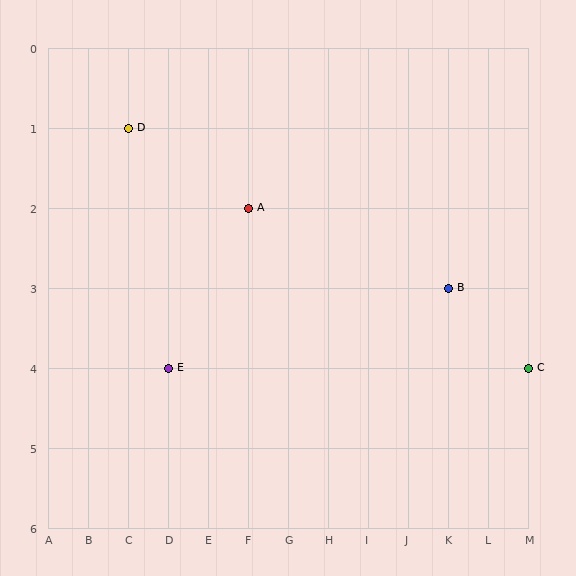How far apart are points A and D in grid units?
Points A and D are 3 columns and 1 row apart (about 3.2 grid units diagonally).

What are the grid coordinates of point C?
Point C is at grid coordinates (M, 4).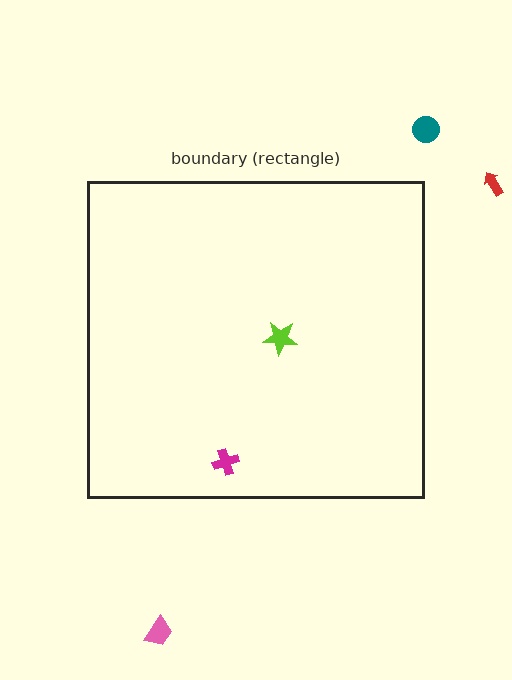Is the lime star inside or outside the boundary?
Inside.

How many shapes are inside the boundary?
2 inside, 3 outside.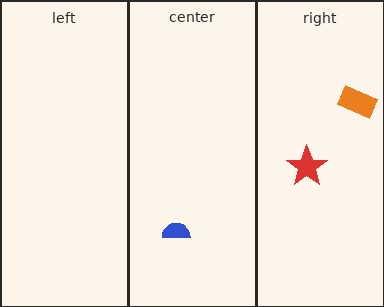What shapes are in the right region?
The red star, the orange rectangle.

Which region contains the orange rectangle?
The right region.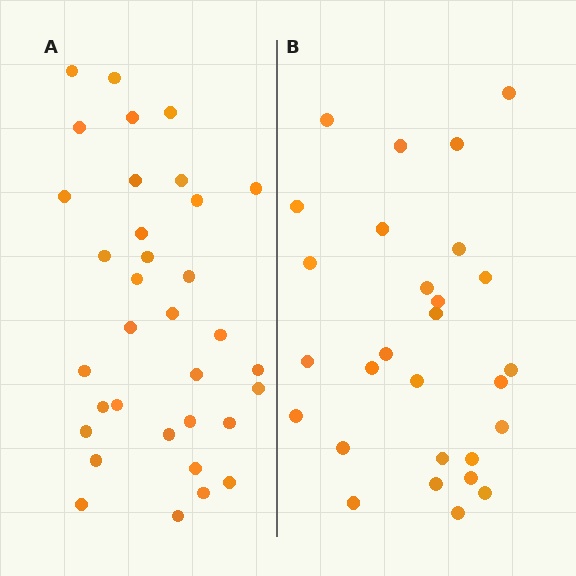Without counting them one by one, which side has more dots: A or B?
Region A (the left region) has more dots.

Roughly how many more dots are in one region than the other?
Region A has about 6 more dots than region B.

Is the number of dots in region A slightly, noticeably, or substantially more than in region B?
Region A has only slightly more — the two regions are fairly close. The ratio is roughly 1.2 to 1.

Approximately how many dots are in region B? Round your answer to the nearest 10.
About 30 dots. (The exact count is 28, which rounds to 30.)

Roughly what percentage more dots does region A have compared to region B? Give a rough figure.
About 20% more.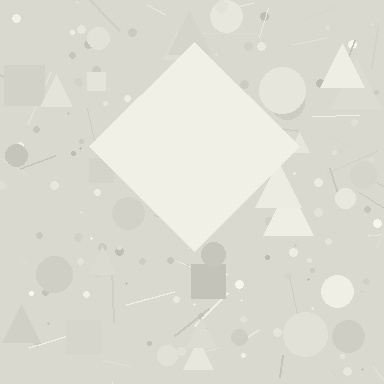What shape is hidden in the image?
A diamond is hidden in the image.